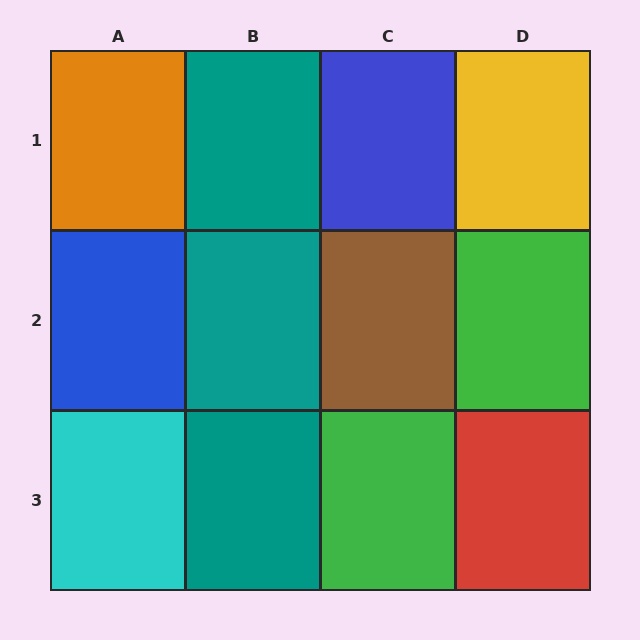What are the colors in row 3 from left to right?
Cyan, teal, green, red.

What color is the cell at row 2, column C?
Brown.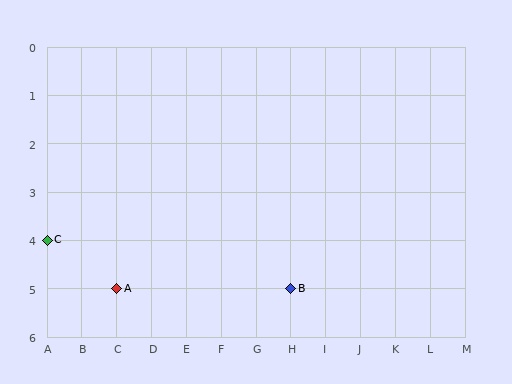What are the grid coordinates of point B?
Point B is at grid coordinates (H, 5).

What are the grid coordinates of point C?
Point C is at grid coordinates (A, 4).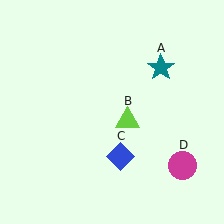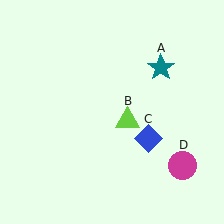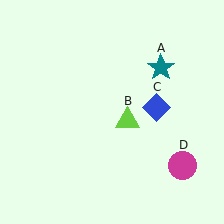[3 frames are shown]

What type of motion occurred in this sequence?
The blue diamond (object C) rotated counterclockwise around the center of the scene.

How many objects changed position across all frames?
1 object changed position: blue diamond (object C).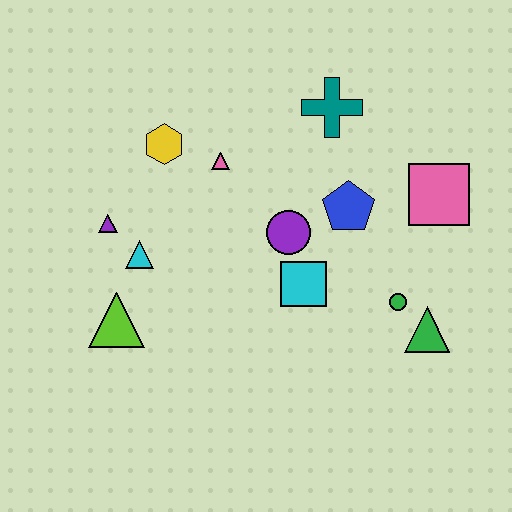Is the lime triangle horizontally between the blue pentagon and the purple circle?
No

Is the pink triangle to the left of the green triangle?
Yes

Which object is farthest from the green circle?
The purple triangle is farthest from the green circle.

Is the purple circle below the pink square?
Yes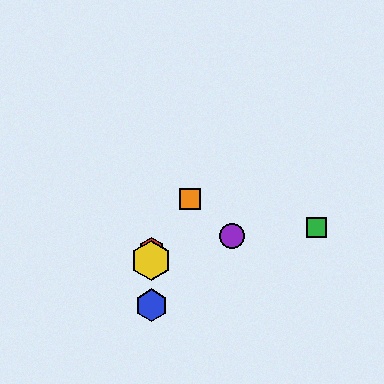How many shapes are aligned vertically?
3 shapes (the red hexagon, the blue hexagon, the yellow hexagon) are aligned vertically.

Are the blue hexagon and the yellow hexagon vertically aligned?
Yes, both are at x≈151.